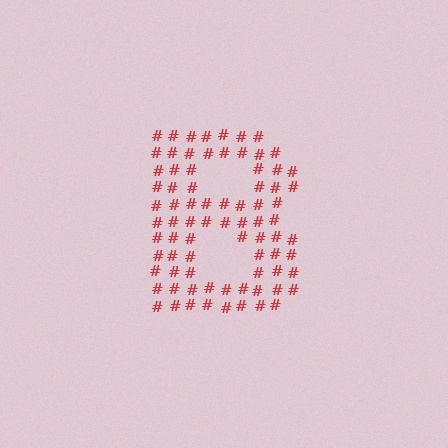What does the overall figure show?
The overall figure shows the letter B.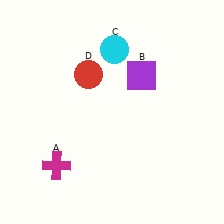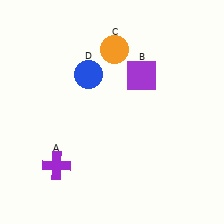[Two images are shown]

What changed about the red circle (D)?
In Image 1, D is red. In Image 2, it changed to blue.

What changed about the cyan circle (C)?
In Image 1, C is cyan. In Image 2, it changed to orange.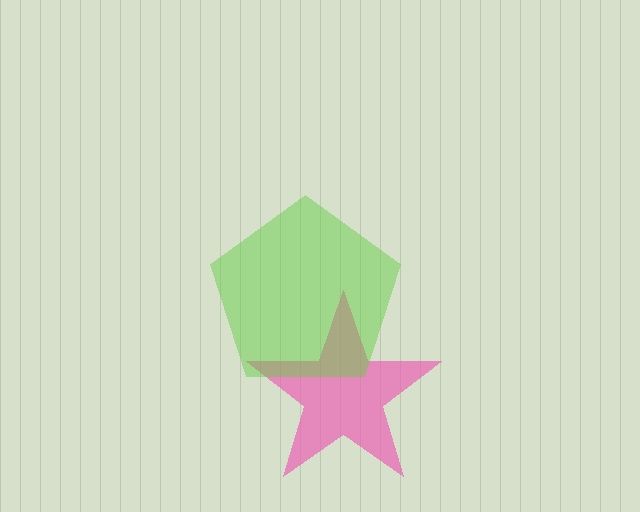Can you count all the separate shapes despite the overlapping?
Yes, there are 2 separate shapes.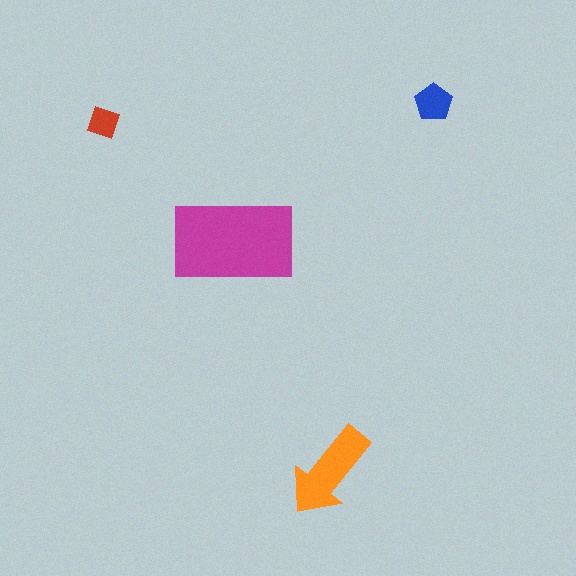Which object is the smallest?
The red diamond.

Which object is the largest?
The magenta rectangle.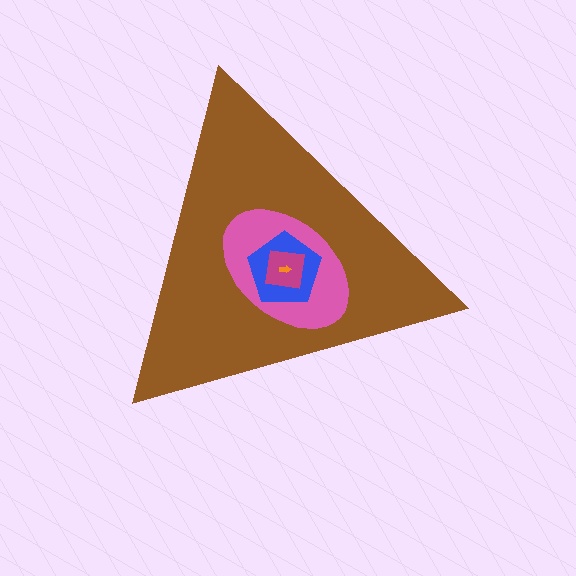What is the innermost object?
The orange arrow.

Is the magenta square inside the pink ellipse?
Yes.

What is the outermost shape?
The brown triangle.